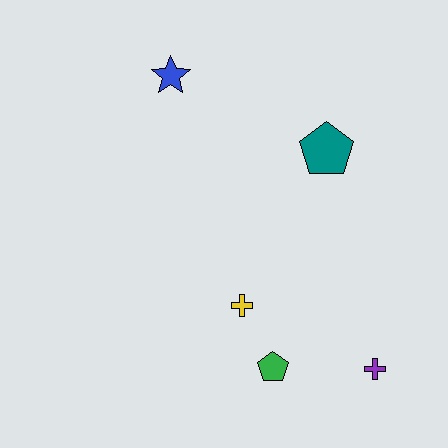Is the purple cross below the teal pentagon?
Yes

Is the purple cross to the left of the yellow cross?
No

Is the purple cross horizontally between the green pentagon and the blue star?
No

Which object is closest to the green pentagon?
The yellow cross is closest to the green pentagon.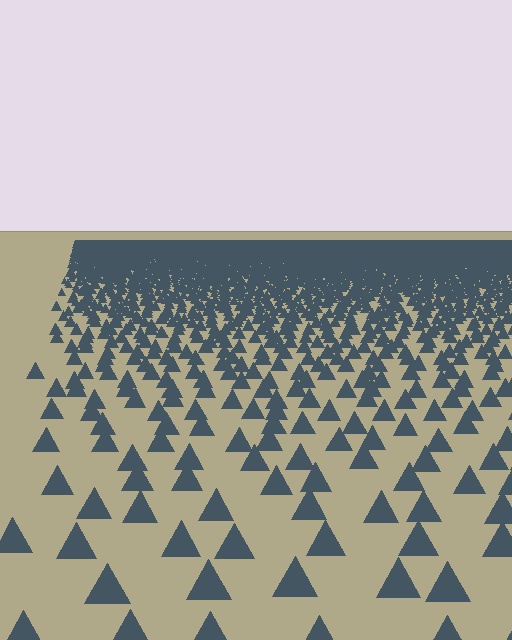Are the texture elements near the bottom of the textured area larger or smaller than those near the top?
Larger. Near the bottom, elements are closer to the viewer and appear at a bigger on-screen size.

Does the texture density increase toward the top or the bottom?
Density increases toward the top.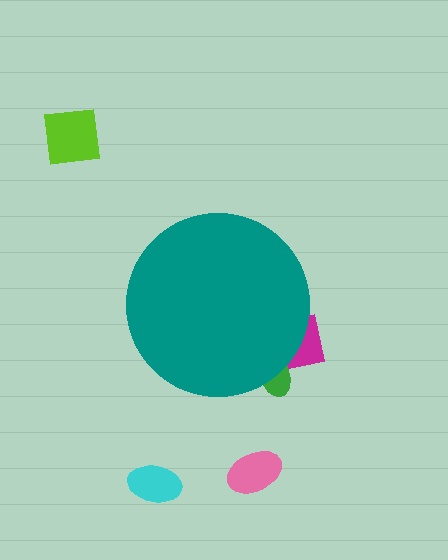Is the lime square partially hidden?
No, the lime square is fully visible.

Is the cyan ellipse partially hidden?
No, the cyan ellipse is fully visible.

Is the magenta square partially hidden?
Yes, the magenta square is partially hidden behind the teal circle.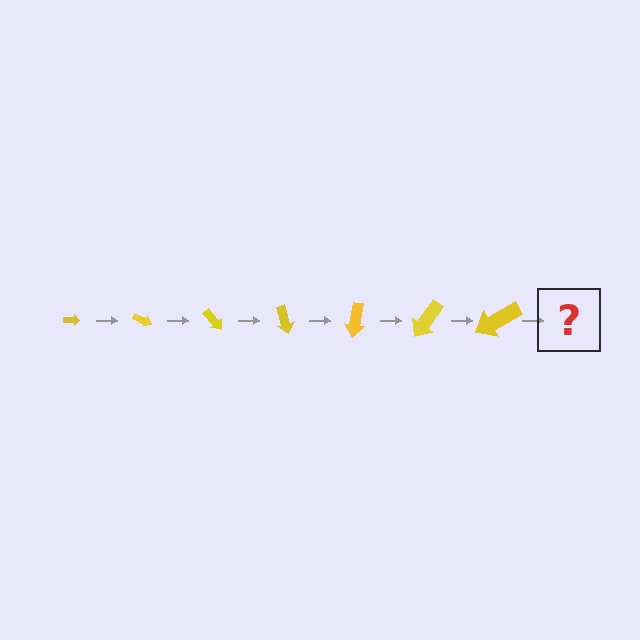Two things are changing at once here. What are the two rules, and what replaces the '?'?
The two rules are that the arrow grows larger each step and it rotates 25 degrees each step. The '?' should be an arrow, larger than the previous one and rotated 175 degrees from the start.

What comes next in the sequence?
The next element should be an arrow, larger than the previous one and rotated 175 degrees from the start.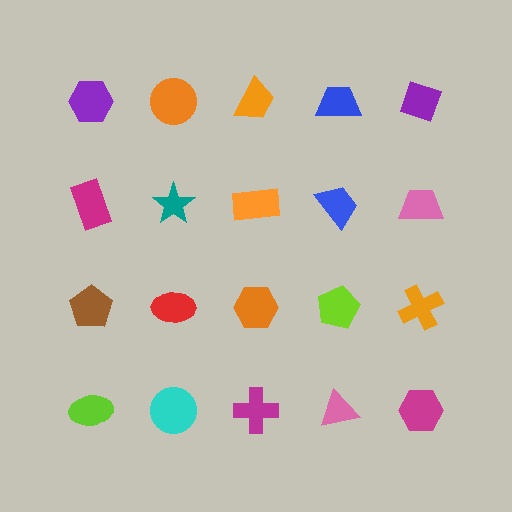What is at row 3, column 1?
A brown pentagon.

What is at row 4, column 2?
A cyan circle.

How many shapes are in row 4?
5 shapes.